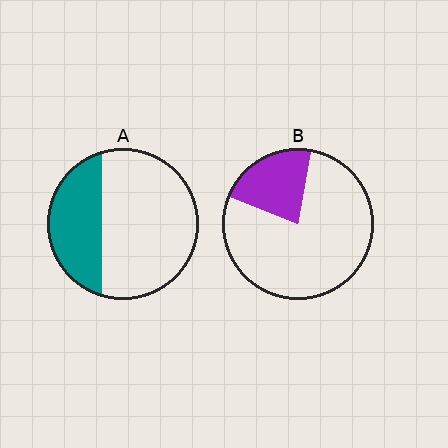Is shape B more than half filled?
No.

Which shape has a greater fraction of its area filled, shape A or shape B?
Shape A.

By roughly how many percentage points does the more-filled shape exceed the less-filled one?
By roughly 10 percentage points (A over B).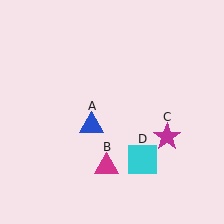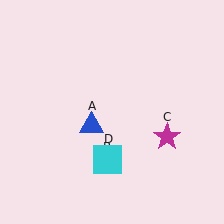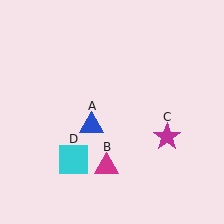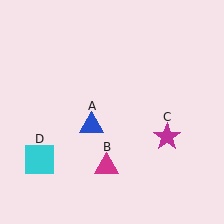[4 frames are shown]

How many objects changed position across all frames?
1 object changed position: cyan square (object D).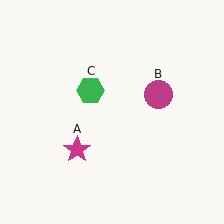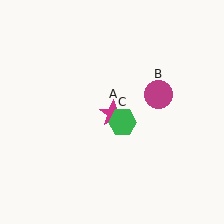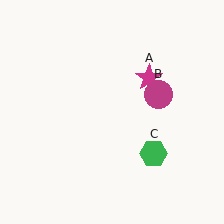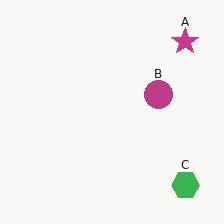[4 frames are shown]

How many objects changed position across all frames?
2 objects changed position: magenta star (object A), green hexagon (object C).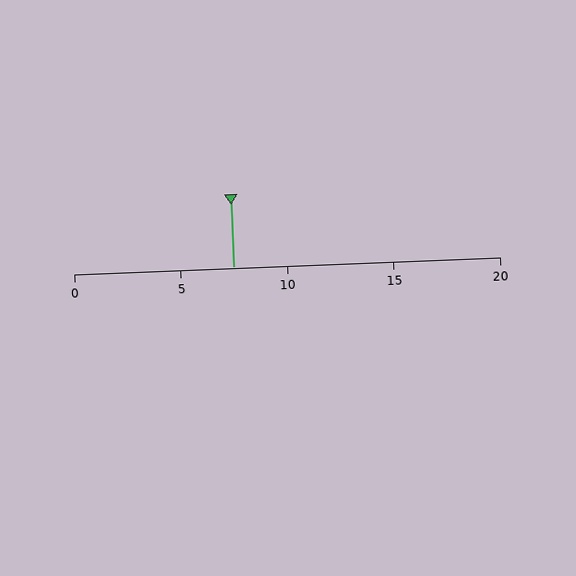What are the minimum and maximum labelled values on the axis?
The axis runs from 0 to 20.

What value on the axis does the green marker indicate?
The marker indicates approximately 7.5.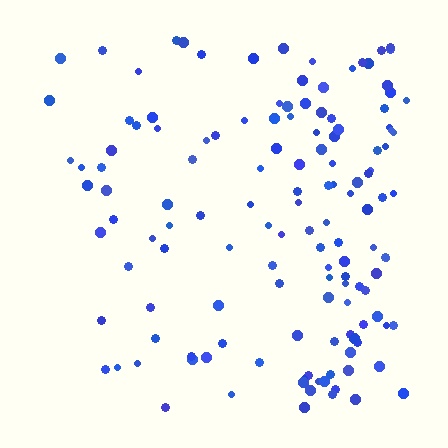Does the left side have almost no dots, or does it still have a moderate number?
Still a moderate number, just noticeably fewer than the right.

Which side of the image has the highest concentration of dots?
The right.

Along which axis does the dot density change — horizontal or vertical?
Horizontal.